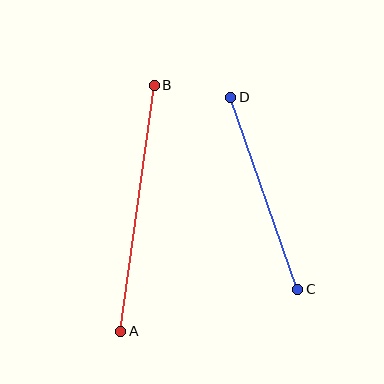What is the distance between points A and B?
The distance is approximately 248 pixels.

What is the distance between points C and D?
The distance is approximately 203 pixels.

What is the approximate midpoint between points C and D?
The midpoint is at approximately (264, 193) pixels.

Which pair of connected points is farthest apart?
Points A and B are farthest apart.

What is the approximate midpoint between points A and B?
The midpoint is at approximately (137, 208) pixels.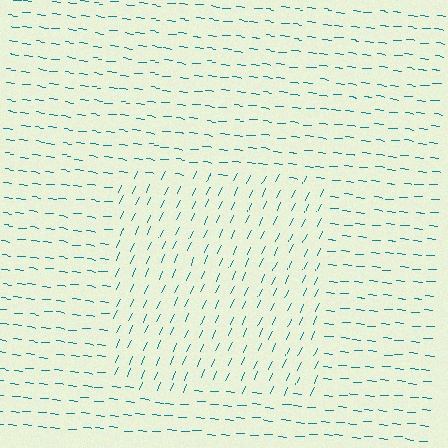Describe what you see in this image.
The image is filled with small teal line segments. A rectangle region in the image has lines oriented differently from the surrounding lines, creating a visible texture boundary.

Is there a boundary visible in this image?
Yes, there is a texture boundary formed by a change in line orientation.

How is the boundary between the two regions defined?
The boundary is defined purely by a change in line orientation (approximately 70 degrees difference). All lines are the same color and thickness.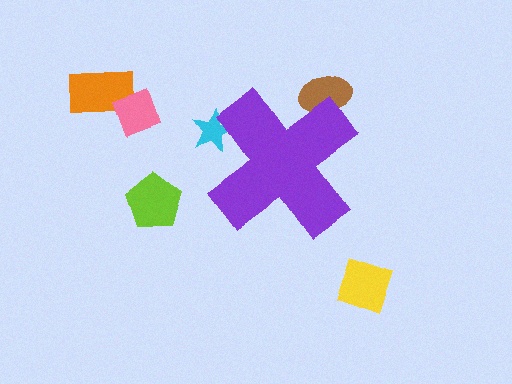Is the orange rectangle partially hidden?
No, the orange rectangle is fully visible.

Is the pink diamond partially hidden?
No, the pink diamond is fully visible.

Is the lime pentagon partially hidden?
No, the lime pentagon is fully visible.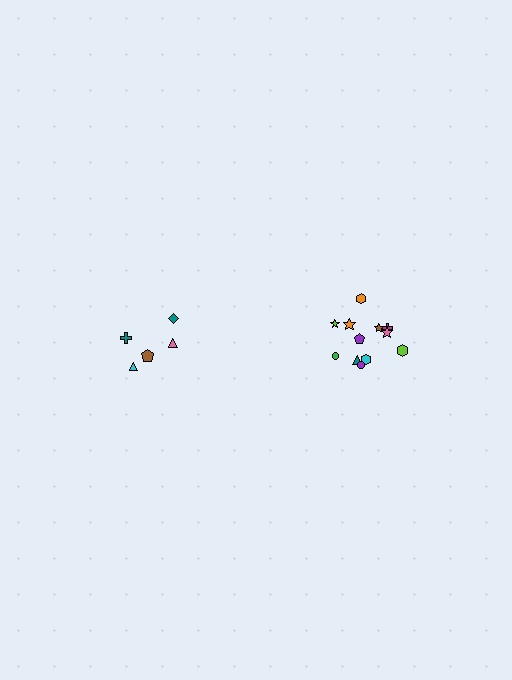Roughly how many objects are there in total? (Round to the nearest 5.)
Roughly 15 objects in total.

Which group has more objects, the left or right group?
The right group.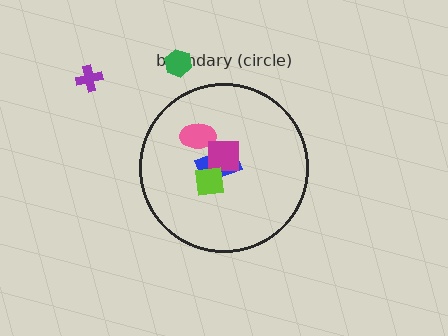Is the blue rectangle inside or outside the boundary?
Inside.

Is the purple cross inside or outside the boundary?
Outside.